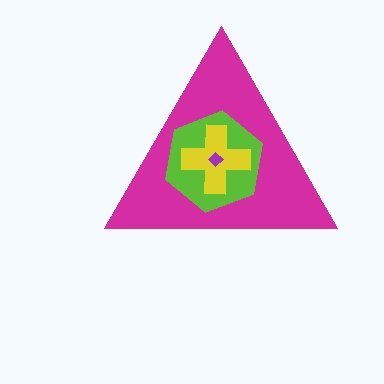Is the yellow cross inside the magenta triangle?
Yes.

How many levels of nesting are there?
4.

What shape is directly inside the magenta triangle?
The lime hexagon.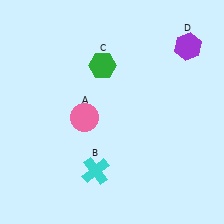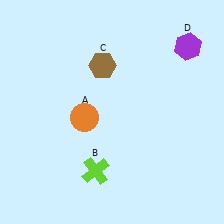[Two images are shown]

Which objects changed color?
A changed from pink to orange. B changed from cyan to lime. C changed from green to brown.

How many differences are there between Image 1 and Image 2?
There are 3 differences between the two images.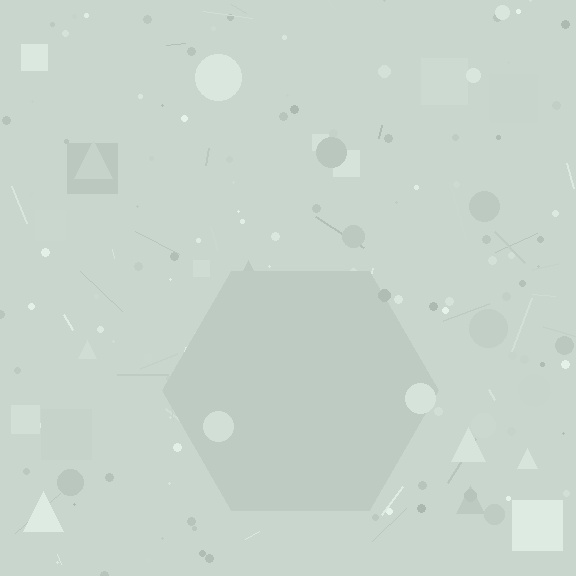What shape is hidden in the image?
A hexagon is hidden in the image.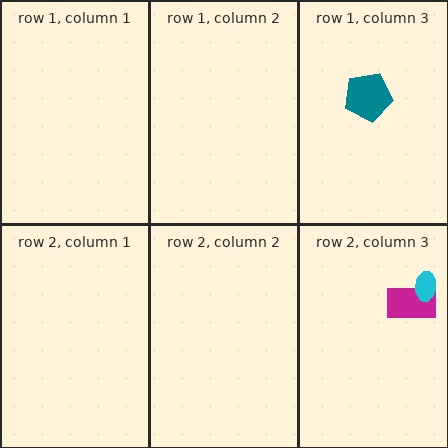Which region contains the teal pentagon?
The row 1, column 3 region.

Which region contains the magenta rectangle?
The row 2, column 3 region.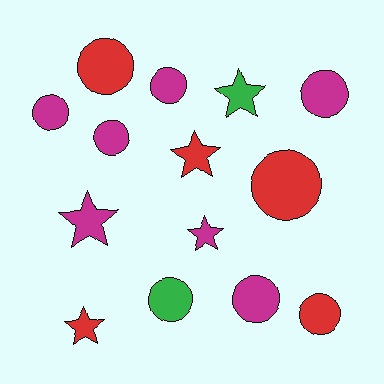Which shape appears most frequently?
Circle, with 9 objects.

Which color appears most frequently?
Magenta, with 7 objects.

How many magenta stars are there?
There are 2 magenta stars.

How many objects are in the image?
There are 14 objects.